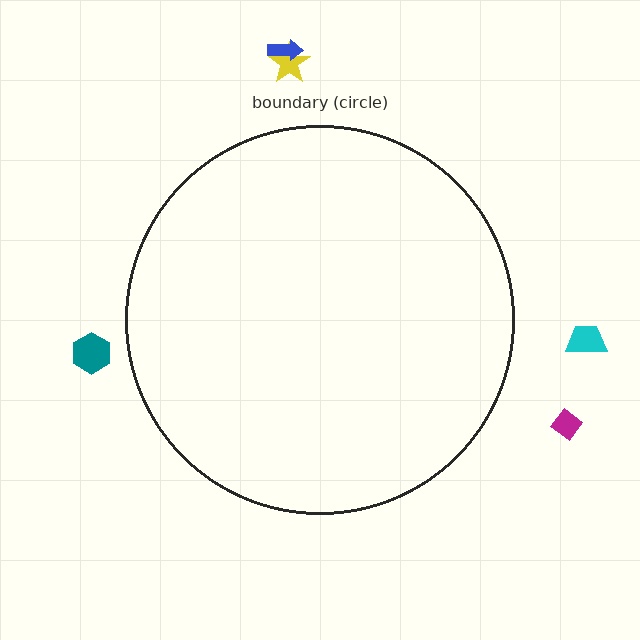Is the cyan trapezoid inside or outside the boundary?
Outside.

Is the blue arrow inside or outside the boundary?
Outside.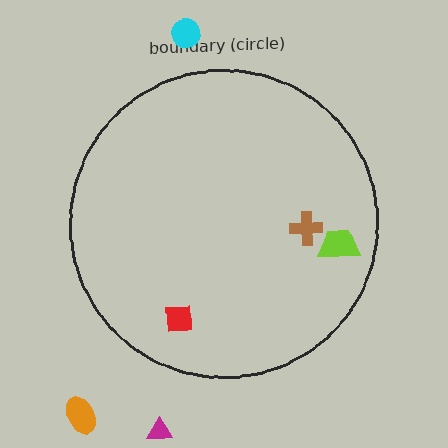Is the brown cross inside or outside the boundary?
Inside.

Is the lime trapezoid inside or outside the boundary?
Inside.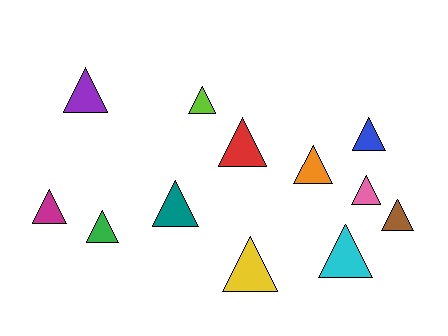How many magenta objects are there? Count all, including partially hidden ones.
There is 1 magenta object.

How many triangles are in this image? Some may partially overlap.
There are 12 triangles.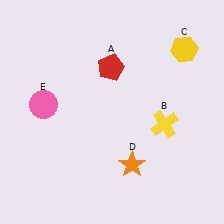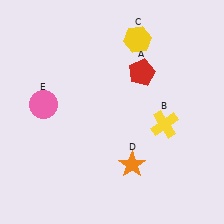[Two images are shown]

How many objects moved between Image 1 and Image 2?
2 objects moved between the two images.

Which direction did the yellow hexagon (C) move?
The yellow hexagon (C) moved left.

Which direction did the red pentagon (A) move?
The red pentagon (A) moved right.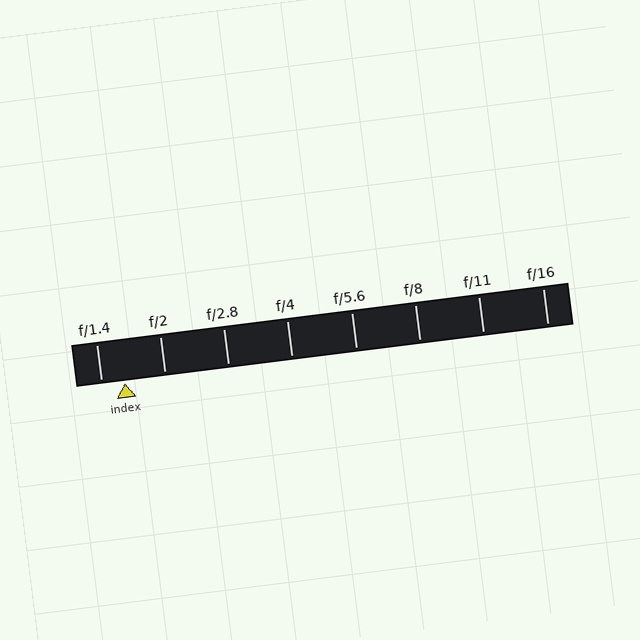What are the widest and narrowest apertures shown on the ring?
The widest aperture shown is f/1.4 and the narrowest is f/16.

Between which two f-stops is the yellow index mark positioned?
The index mark is between f/1.4 and f/2.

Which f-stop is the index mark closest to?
The index mark is closest to f/1.4.